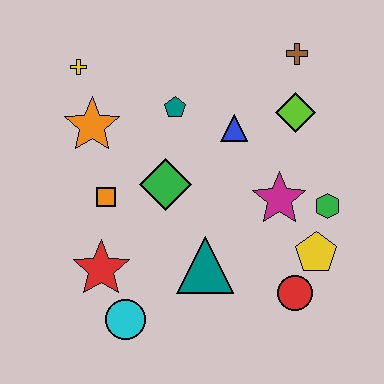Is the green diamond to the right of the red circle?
No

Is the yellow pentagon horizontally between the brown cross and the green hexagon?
Yes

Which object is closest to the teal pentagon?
The blue triangle is closest to the teal pentagon.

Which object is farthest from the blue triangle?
The cyan circle is farthest from the blue triangle.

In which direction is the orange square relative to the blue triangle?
The orange square is to the left of the blue triangle.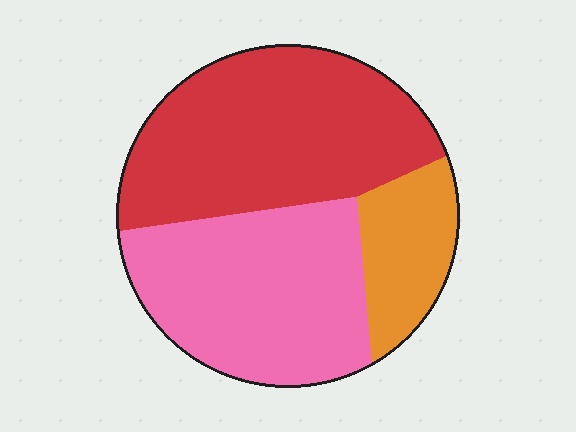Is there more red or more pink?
Red.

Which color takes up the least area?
Orange, at roughly 15%.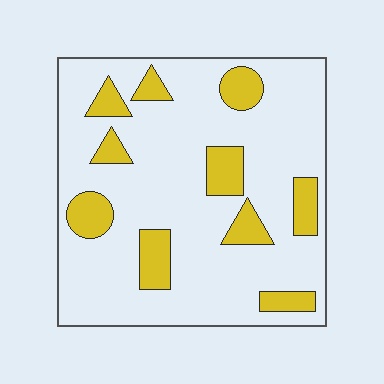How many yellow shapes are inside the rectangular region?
10.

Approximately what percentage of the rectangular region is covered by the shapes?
Approximately 20%.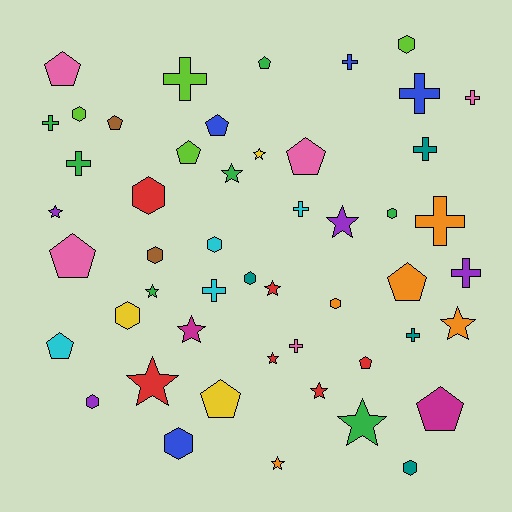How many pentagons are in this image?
There are 12 pentagons.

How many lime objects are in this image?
There are 4 lime objects.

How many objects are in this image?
There are 50 objects.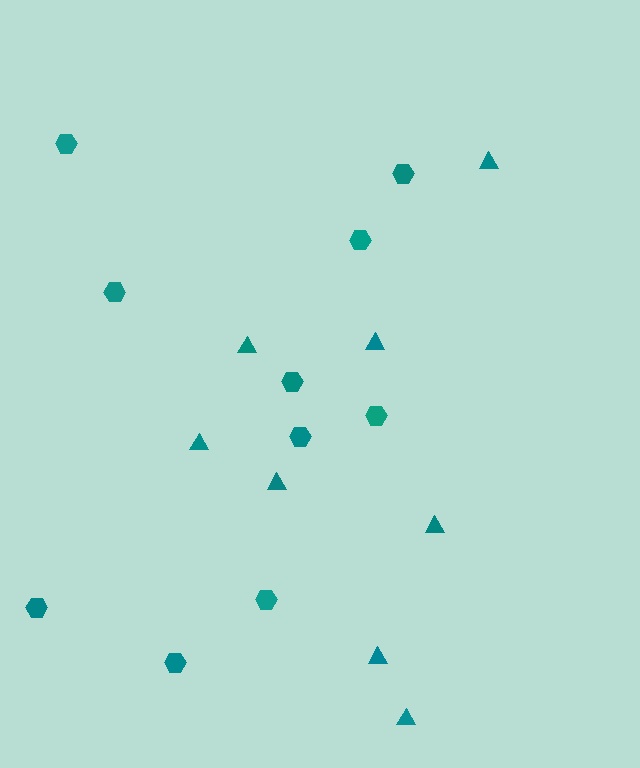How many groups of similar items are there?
There are 2 groups: one group of hexagons (10) and one group of triangles (8).